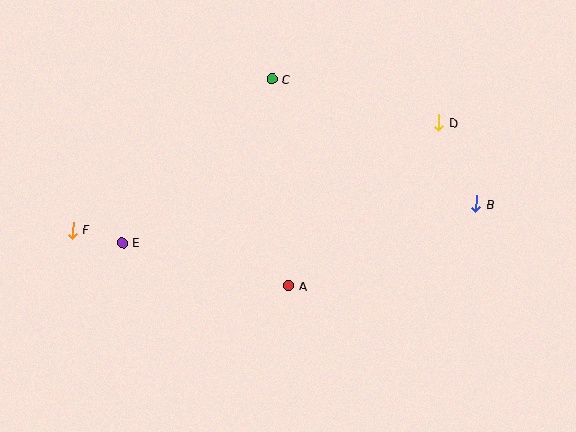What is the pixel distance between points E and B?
The distance between E and B is 356 pixels.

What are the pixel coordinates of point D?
Point D is at (439, 123).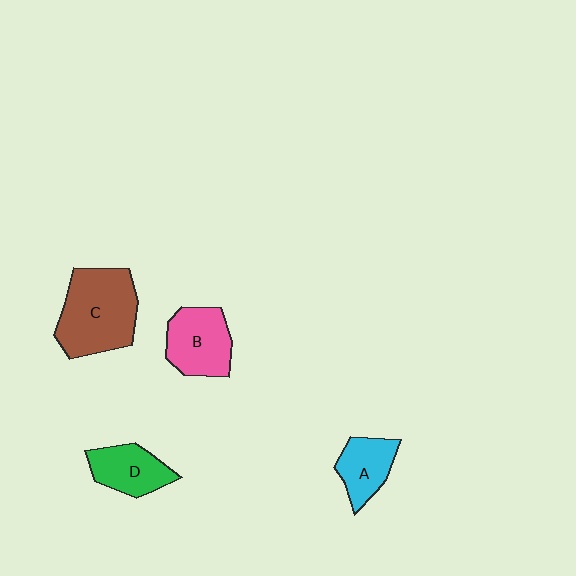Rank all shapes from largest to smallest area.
From largest to smallest: C (brown), B (pink), D (green), A (cyan).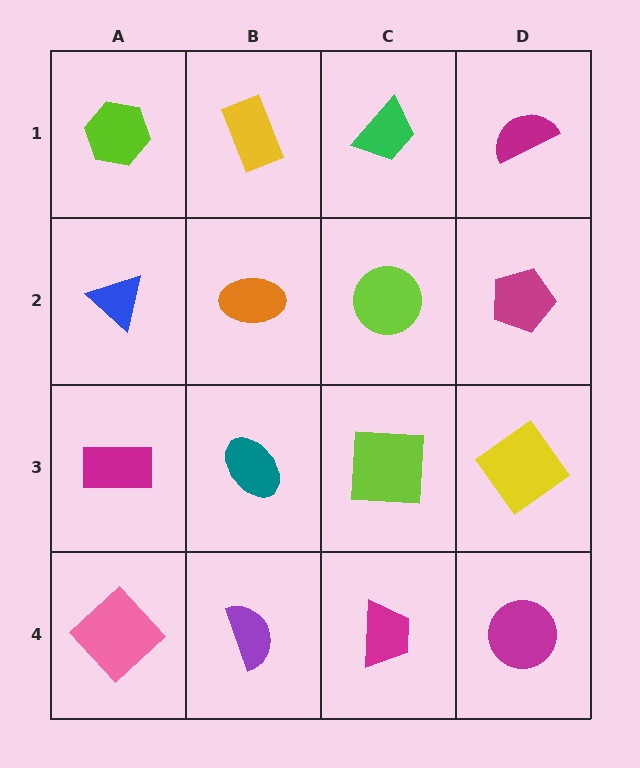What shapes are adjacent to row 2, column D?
A magenta semicircle (row 1, column D), a yellow diamond (row 3, column D), a lime circle (row 2, column C).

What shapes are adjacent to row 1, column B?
An orange ellipse (row 2, column B), a lime hexagon (row 1, column A), a green trapezoid (row 1, column C).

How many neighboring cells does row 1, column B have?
3.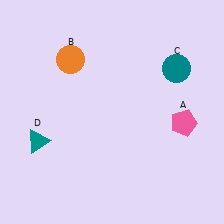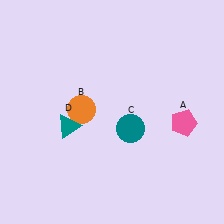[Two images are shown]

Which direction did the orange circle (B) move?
The orange circle (B) moved down.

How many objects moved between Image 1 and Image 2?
3 objects moved between the two images.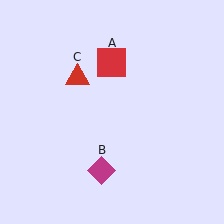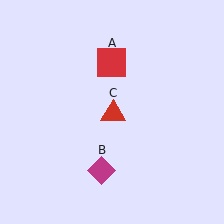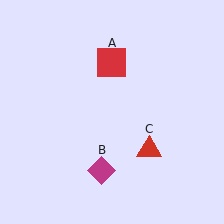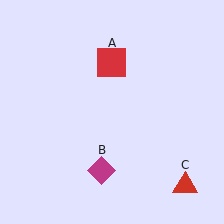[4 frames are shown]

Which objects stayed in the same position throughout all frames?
Red square (object A) and magenta diamond (object B) remained stationary.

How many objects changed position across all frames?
1 object changed position: red triangle (object C).